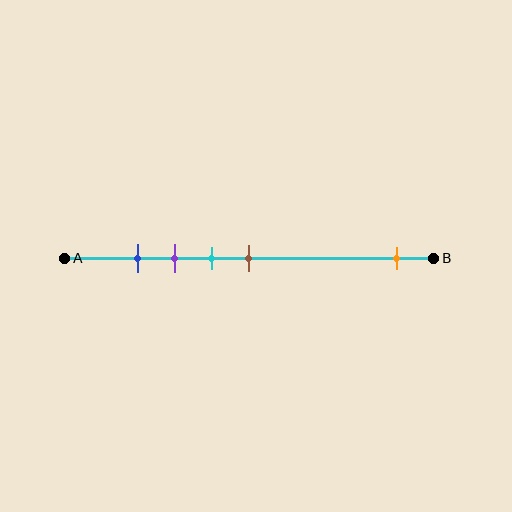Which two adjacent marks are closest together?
The blue and purple marks are the closest adjacent pair.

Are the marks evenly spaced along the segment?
No, the marks are not evenly spaced.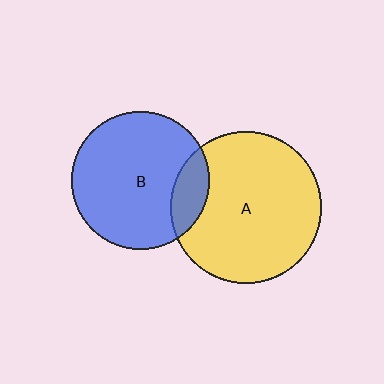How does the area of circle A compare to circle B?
Approximately 1.2 times.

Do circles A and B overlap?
Yes.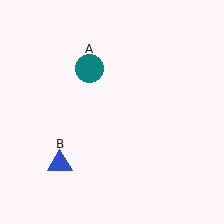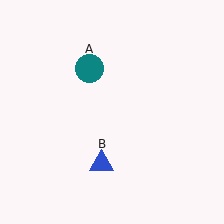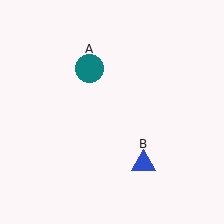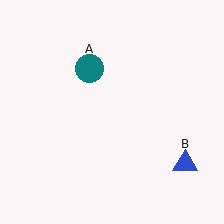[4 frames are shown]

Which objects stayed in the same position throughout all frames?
Teal circle (object A) remained stationary.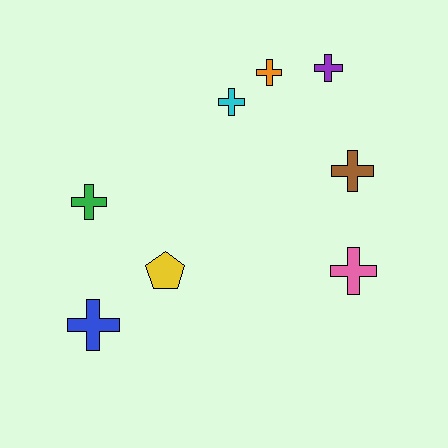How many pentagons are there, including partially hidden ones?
There is 1 pentagon.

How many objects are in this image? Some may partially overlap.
There are 8 objects.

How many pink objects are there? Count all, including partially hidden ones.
There is 1 pink object.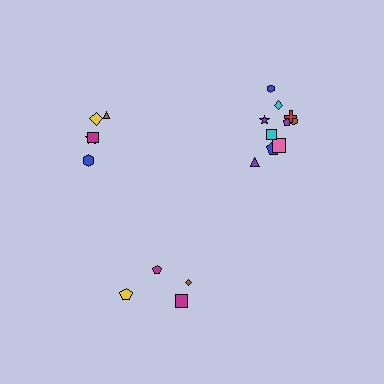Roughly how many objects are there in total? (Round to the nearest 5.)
Roughly 20 objects in total.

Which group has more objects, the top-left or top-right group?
The top-right group.